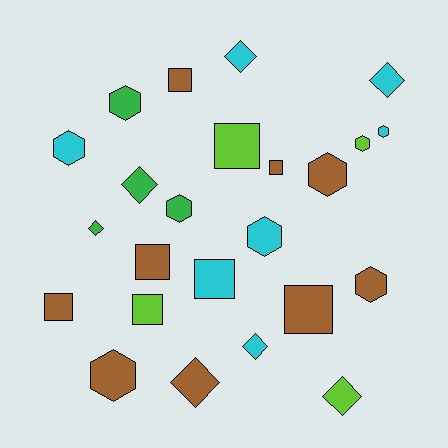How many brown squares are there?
There are 5 brown squares.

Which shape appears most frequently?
Hexagon, with 9 objects.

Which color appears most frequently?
Brown, with 9 objects.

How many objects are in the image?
There are 24 objects.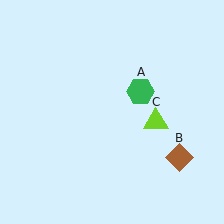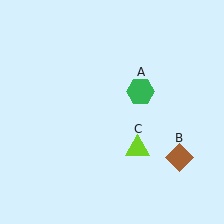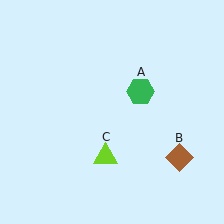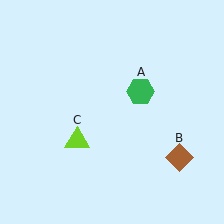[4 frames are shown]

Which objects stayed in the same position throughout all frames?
Green hexagon (object A) and brown diamond (object B) remained stationary.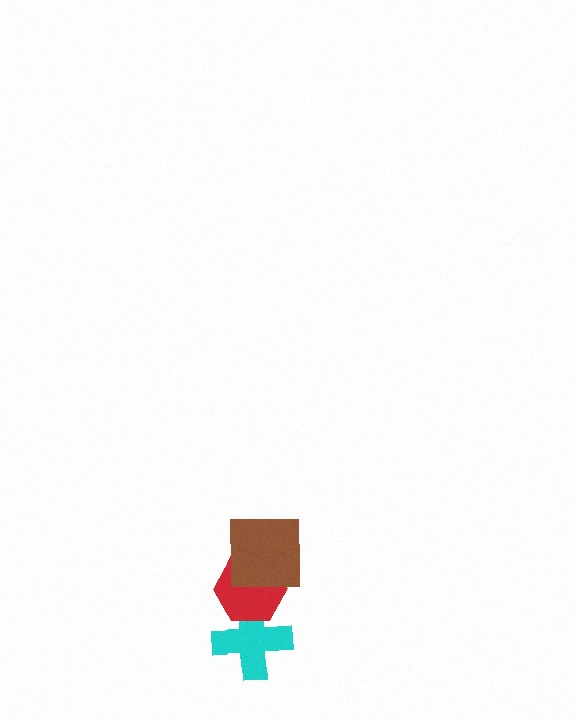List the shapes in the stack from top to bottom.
From top to bottom: the brown square, the red hexagon, the cyan cross.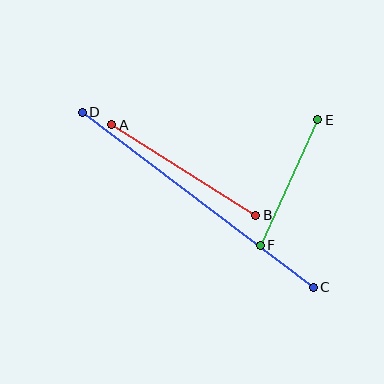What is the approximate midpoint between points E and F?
The midpoint is at approximately (289, 183) pixels.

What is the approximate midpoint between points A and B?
The midpoint is at approximately (184, 170) pixels.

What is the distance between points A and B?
The distance is approximately 170 pixels.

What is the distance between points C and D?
The distance is approximately 290 pixels.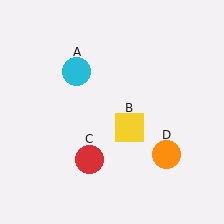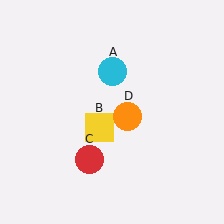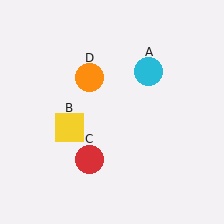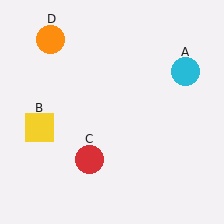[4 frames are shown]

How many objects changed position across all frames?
3 objects changed position: cyan circle (object A), yellow square (object B), orange circle (object D).